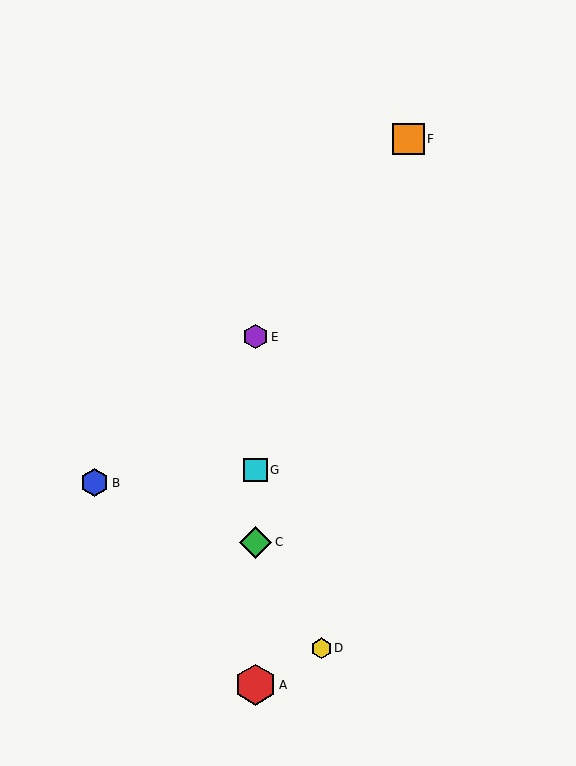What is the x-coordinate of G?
Object G is at x≈255.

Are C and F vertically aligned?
No, C is at x≈255 and F is at x≈409.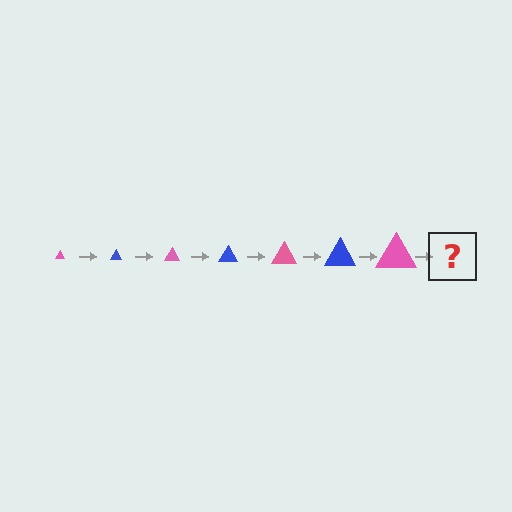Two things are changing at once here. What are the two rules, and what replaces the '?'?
The two rules are that the triangle grows larger each step and the color cycles through pink and blue. The '?' should be a blue triangle, larger than the previous one.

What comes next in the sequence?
The next element should be a blue triangle, larger than the previous one.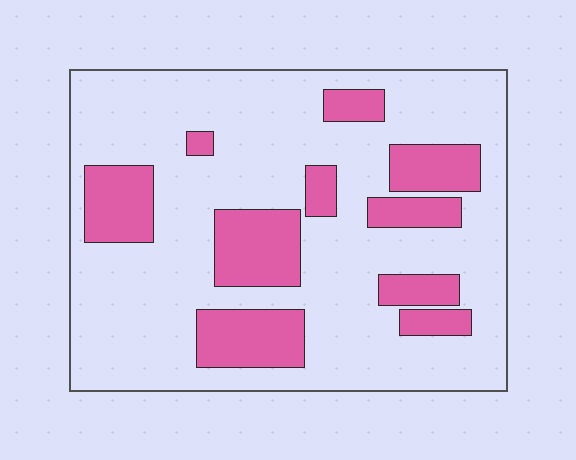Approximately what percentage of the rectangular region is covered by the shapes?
Approximately 25%.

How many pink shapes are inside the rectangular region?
10.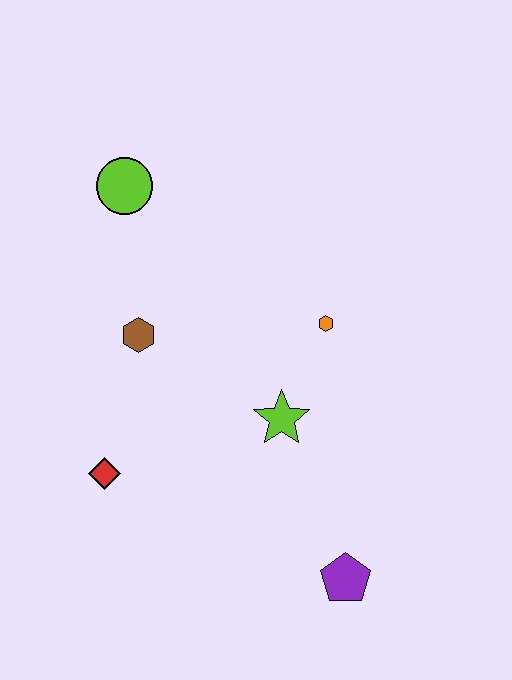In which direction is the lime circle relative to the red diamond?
The lime circle is above the red diamond.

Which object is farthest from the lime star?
The lime circle is farthest from the lime star.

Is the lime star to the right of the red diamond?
Yes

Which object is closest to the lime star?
The orange hexagon is closest to the lime star.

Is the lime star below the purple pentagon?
No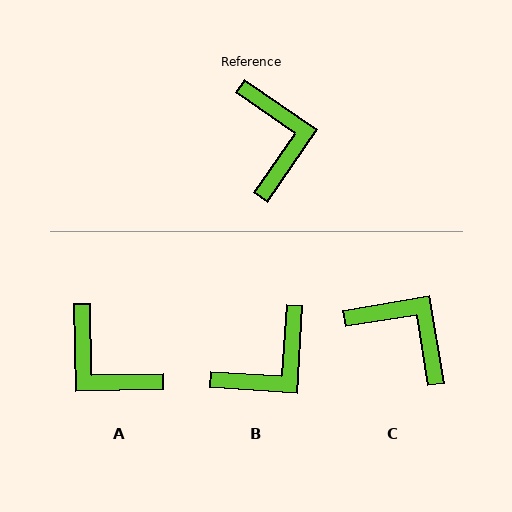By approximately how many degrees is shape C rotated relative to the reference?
Approximately 44 degrees counter-clockwise.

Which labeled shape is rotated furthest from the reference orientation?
A, about 144 degrees away.